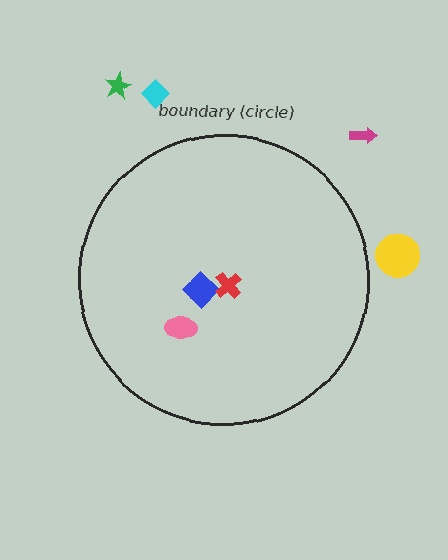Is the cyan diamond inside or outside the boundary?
Outside.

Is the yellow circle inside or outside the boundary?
Outside.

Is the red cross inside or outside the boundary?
Inside.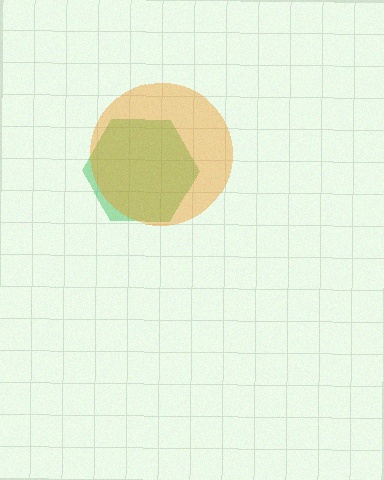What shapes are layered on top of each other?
The layered shapes are: a green hexagon, an orange circle.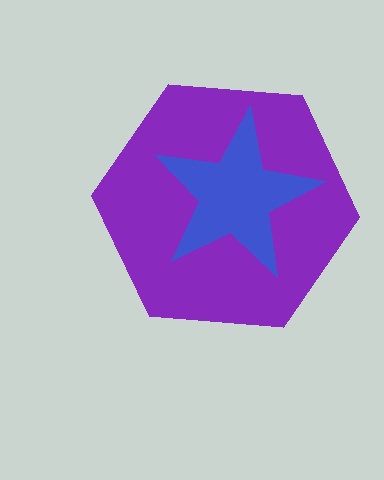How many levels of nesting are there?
2.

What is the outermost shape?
The purple hexagon.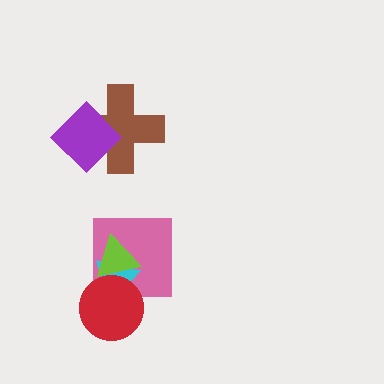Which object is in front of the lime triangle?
The red circle is in front of the lime triangle.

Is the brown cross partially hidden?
Yes, it is partially covered by another shape.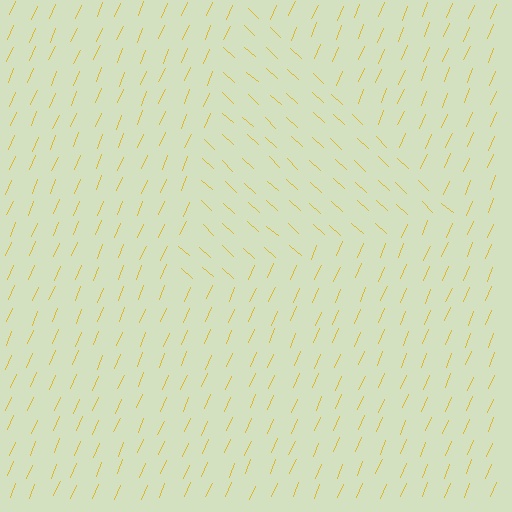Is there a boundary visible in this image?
Yes, there is a texture boundary formed by a change in line orientation.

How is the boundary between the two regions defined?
The boundary is defined purely by a change in line orientation (approximately 70 degrees difference). All lines are the same color and thickness.